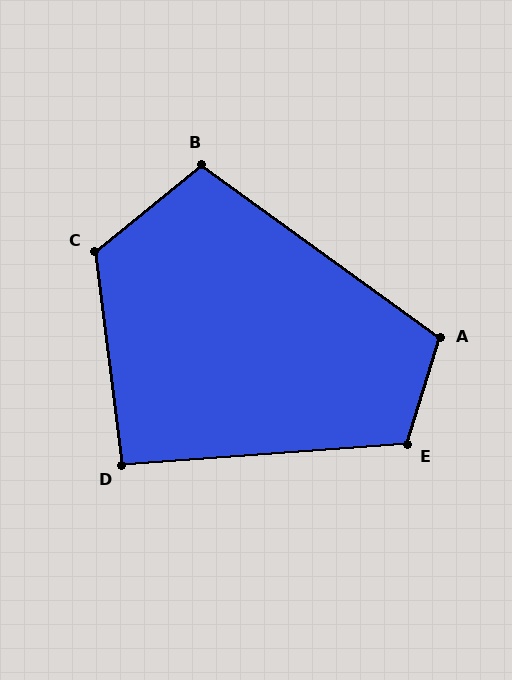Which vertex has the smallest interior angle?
D, at approximately 93 degrees.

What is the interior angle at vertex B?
Approximately 105 degrees (obtuse).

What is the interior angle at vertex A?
Approximately 109 degrees (obtuse).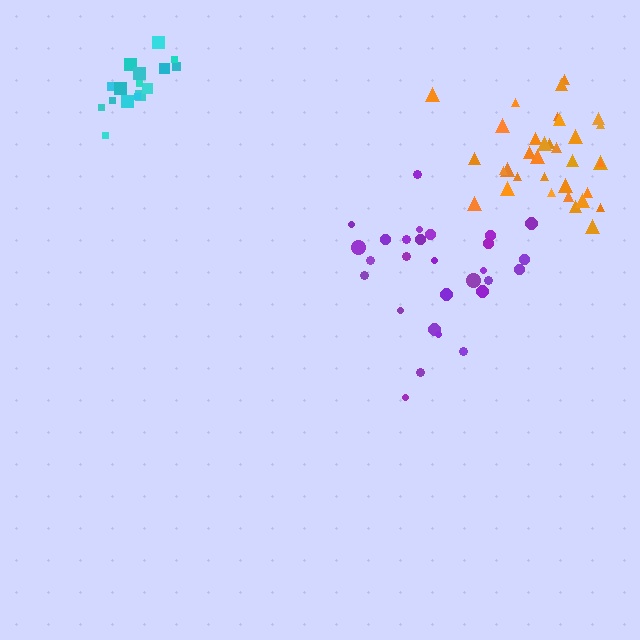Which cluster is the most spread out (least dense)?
Purple.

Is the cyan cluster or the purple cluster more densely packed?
Cyan.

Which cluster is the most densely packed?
Orange.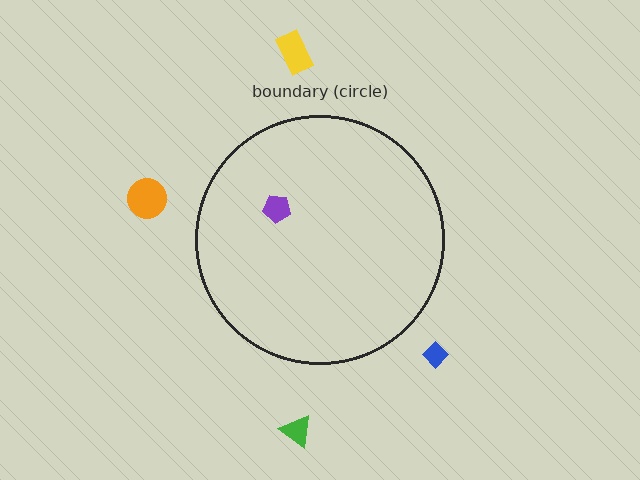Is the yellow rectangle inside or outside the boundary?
Outside.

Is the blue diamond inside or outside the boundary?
Outside.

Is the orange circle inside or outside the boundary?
Outside.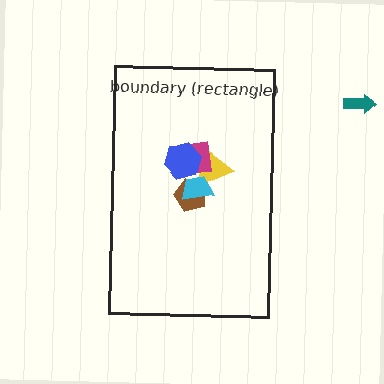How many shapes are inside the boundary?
5 inside, 1 outside.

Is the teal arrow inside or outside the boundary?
Outside.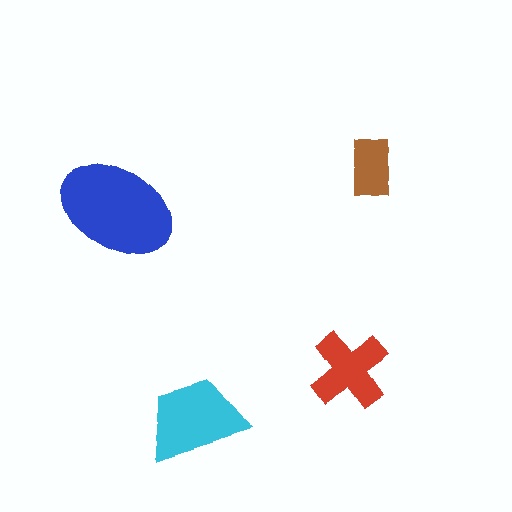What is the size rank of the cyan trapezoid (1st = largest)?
2nd.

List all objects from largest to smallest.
The blue ellipse, the cyan trapezoid, the red cross, the brown rectangle.